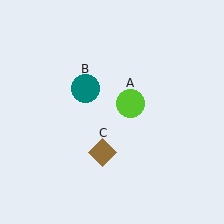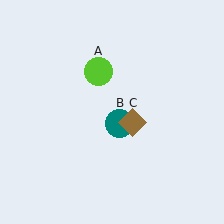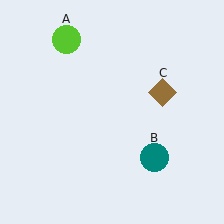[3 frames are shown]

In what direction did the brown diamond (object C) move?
The brown diamond (object C) moved up and to the right.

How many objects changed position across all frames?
3 objects changed position: lime circle (object A), teal circle (object B), brown diamond (object C).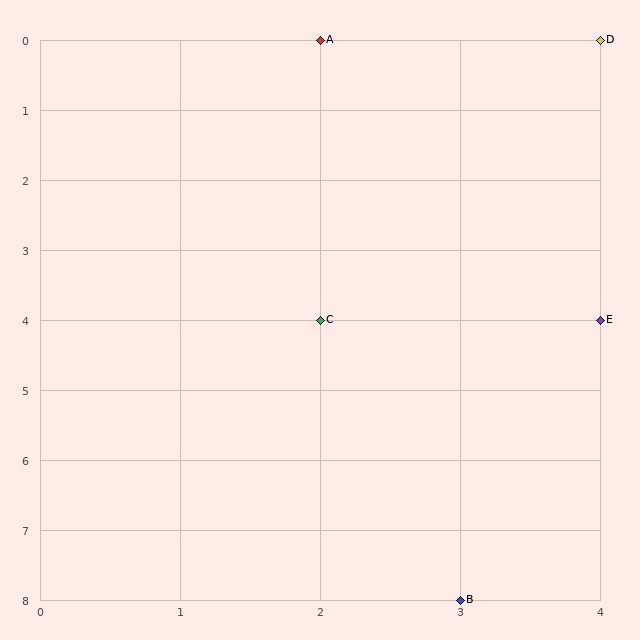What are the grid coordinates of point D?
Point D is at grid coordinates (4, 0).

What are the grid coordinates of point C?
Point C is at grid coordinates (2, 4).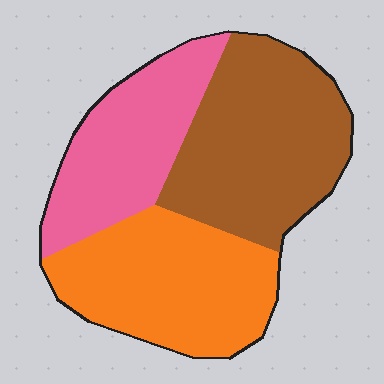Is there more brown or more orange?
Brown.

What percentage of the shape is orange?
Orange covers about 35% of the shape.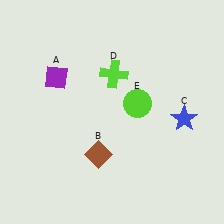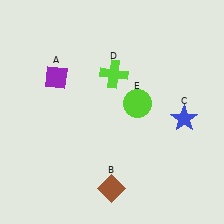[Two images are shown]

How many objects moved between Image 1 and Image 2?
1 object moved between the two images.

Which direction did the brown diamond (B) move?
The brown diamond (B) moved down.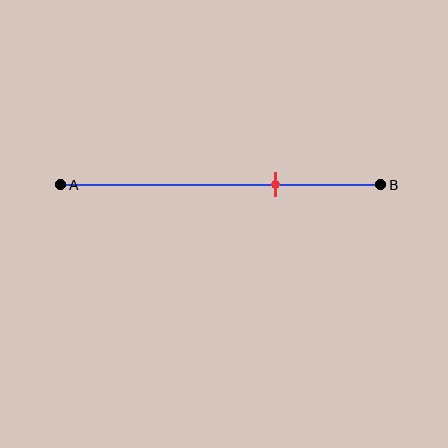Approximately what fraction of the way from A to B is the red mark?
The red mark is approximately 65% of the way from A to B.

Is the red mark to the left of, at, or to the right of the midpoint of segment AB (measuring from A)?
The red mark is to the right of the midpoint of segment AB.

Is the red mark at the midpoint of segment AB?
No, the mark is at about 65% from A, not at the 50% midpoint.